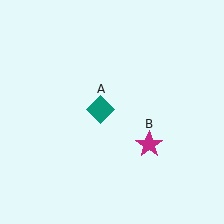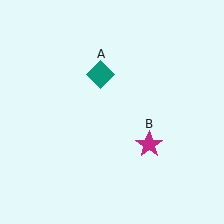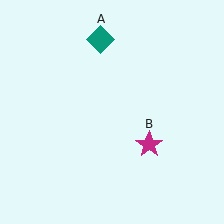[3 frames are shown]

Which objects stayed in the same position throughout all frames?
Magenta star (object B) remained stationary.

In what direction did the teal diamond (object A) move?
The teal diamond (object A) moved up.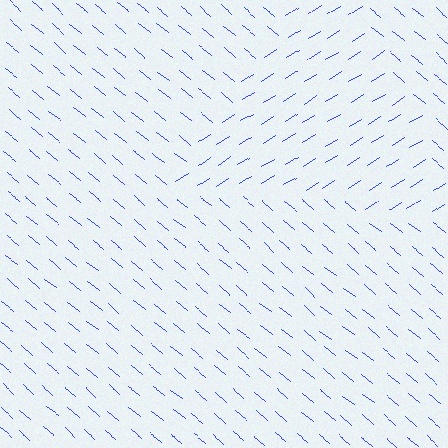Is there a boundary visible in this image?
Yes, there is a texture boundary formed by a change in line orientation.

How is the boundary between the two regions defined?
The boundary is defined purely by a change in line orientation (approximately 71 degrees difference). All lines are the same color and thickness.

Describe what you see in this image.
The image is filled with small blue line segments. A triangle region in the image has lines oriented differently from the surrounding lines, creating a visible texture boundary.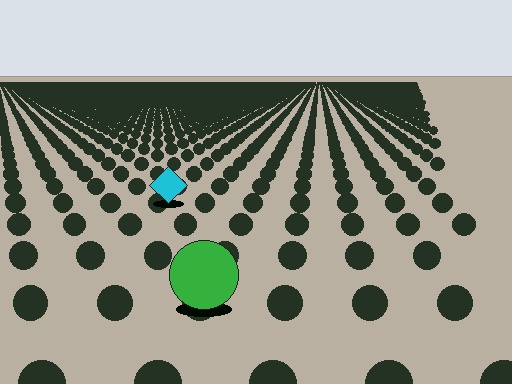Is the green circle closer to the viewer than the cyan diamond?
Yes. The green circle is closer — you can tell from the texture gradient: the ground texture is coarser near it.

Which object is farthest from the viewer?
The cyan diamond is farthest from the viewer. It appears smaller and the ground texture around it is denser.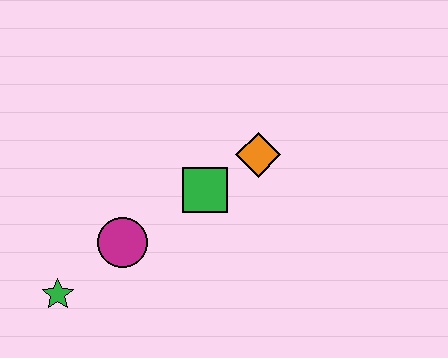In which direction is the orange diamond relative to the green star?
The orange diamond is to the right of the green star.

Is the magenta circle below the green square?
Yes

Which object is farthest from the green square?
The green star is farthest from the green square.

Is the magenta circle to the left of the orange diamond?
Yes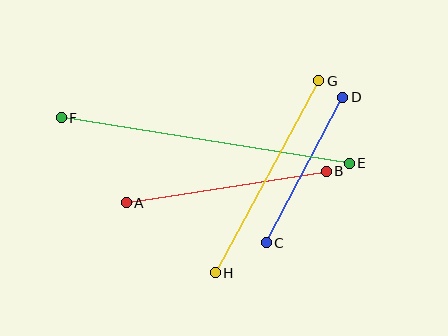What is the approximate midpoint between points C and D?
The midpoint is at approximately (304, 170) pixels.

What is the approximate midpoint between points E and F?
The midpoint is at approximately (205, 140) pixels.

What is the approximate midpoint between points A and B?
The midpoint is at approximately (226, 187) pixels.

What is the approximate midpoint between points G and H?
The midpoint is at approximately (267, 177) pixels.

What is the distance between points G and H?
The distance is approximately 218 pixels.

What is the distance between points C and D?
The distance is approximately 164 pixels.